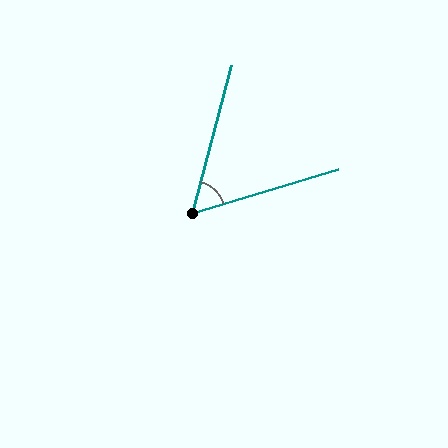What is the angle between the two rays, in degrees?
Approximately 58 degrees.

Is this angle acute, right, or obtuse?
It is acute.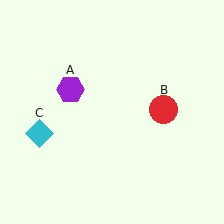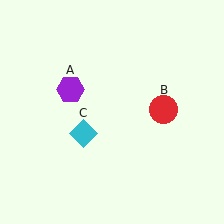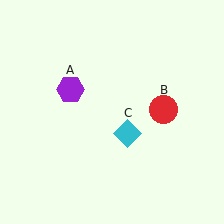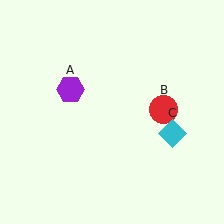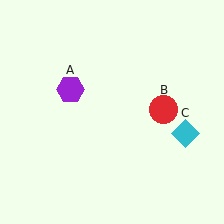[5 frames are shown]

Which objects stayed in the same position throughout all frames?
Purple hexagon (object A) and red circle (object B) remained stationary.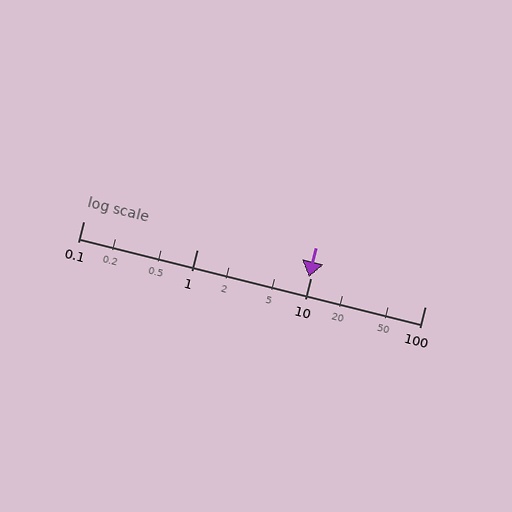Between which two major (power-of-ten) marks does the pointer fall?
The pointer is between 1 and 10.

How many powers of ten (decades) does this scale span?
The scale spans 3 decades, from 0.1 to 100.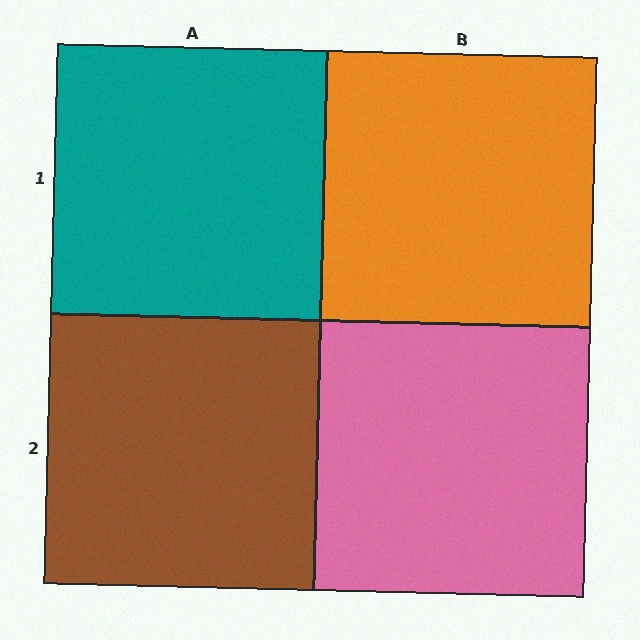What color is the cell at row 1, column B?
Orange.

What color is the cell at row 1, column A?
Teal.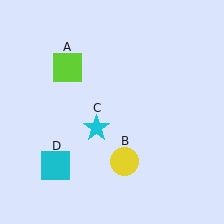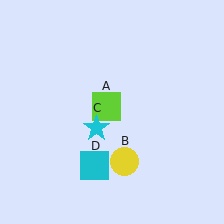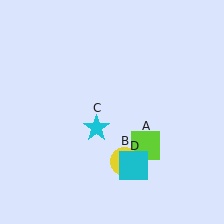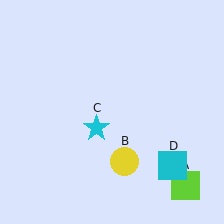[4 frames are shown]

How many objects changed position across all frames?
2 objects changed position: lime square (object A), cyan square (object D).